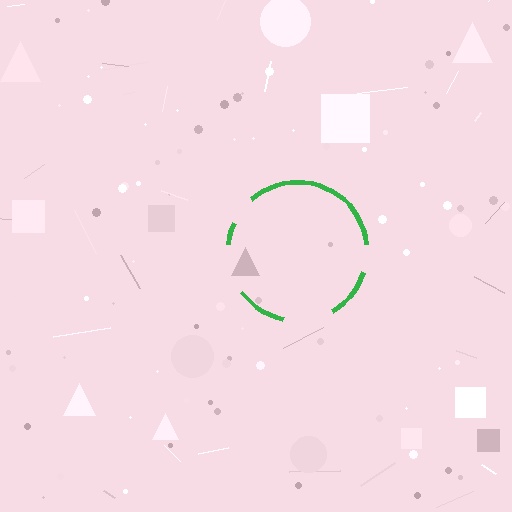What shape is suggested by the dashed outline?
The dashed outline suggests a circle.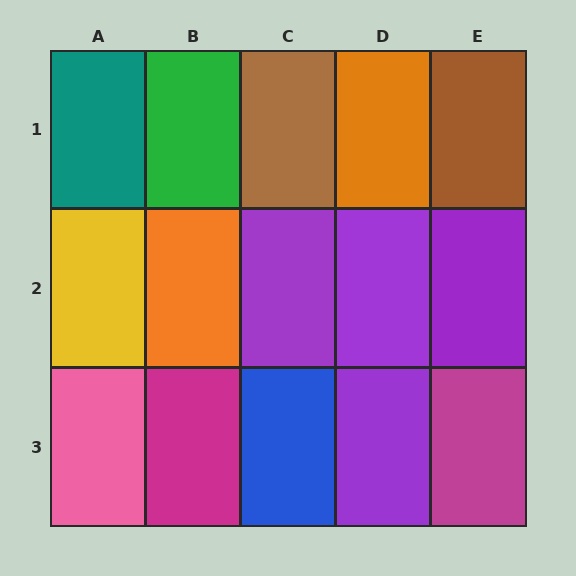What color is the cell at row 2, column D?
Purple.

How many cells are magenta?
2 cells are magenta.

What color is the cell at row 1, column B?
Green.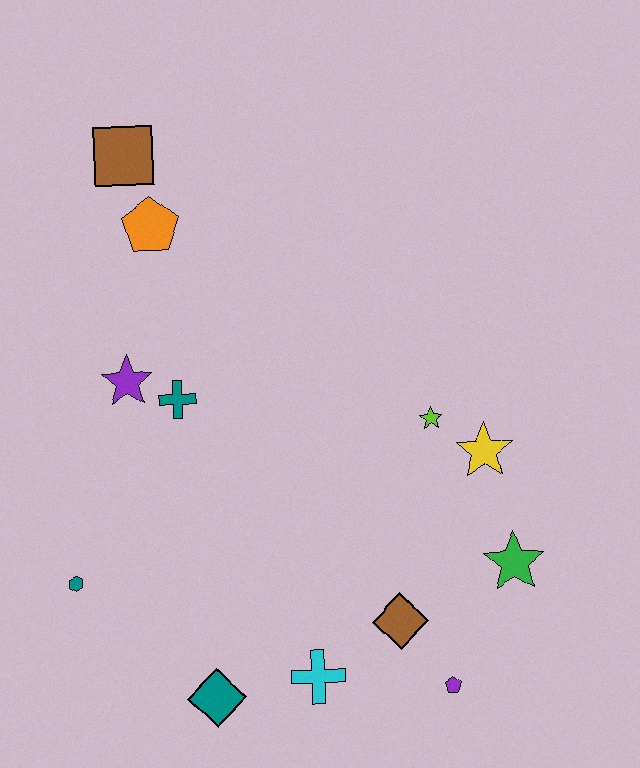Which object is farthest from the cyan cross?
The brown square is farthest from the cyan cross.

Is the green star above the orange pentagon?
No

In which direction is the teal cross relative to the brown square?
The teal cross is below the brown square.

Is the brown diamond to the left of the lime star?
Yes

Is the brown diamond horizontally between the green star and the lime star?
No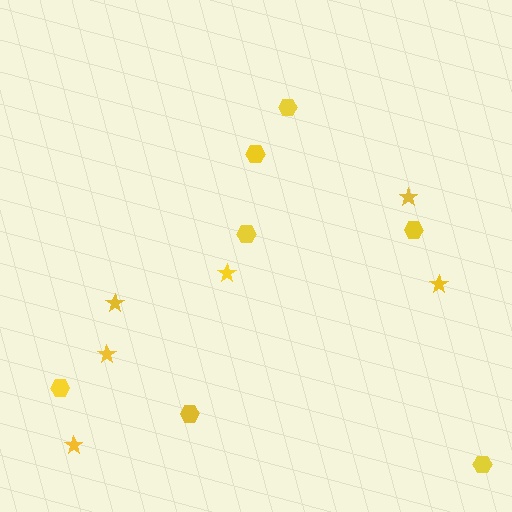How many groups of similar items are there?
There are 2 groups: one group of stars (6) and one group of hexagons (7).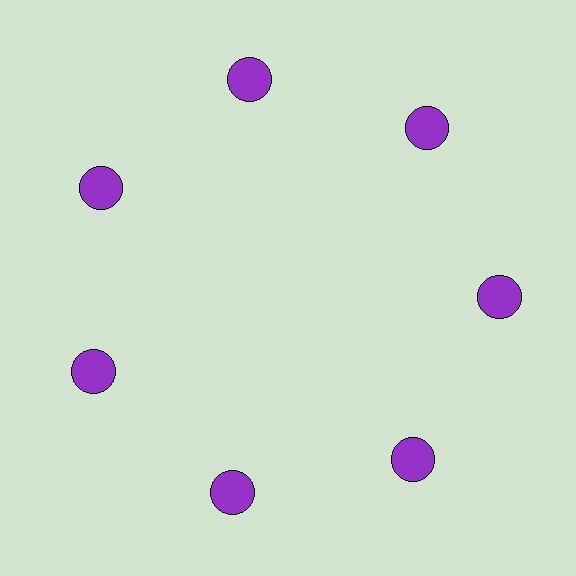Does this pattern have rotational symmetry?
Yes, this pattern has 7-fold rotational symmetry. It looks the same after rotating 51 degrees around the center.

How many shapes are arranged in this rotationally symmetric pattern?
There are 7 shapes, arranged in 7 groups of 1.